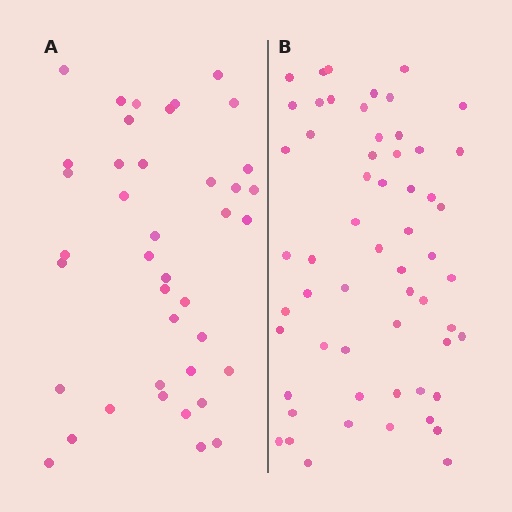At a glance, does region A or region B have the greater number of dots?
Region B (the right region) has more dots.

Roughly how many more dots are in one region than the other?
Region B has approximately 20 more dots than region A.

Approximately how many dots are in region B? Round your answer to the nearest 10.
About 60 dots. (The exact count is 58, which rounds to 60.)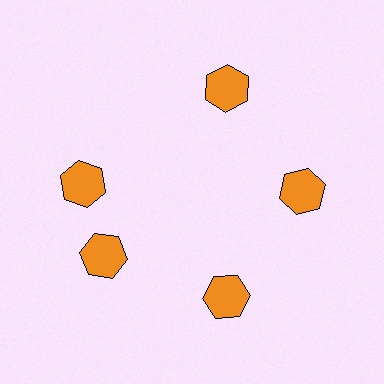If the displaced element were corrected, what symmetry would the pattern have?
It would have 5-fold rotational symmetry — the pattern would map onto itself every 72 degrees.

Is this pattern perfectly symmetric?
No. The 5 orange hexagons are arranged in a ring, but one element near the 10 o'clock position is rotated out of alignment along the ring, breaking the 5-fold rotational symmetry.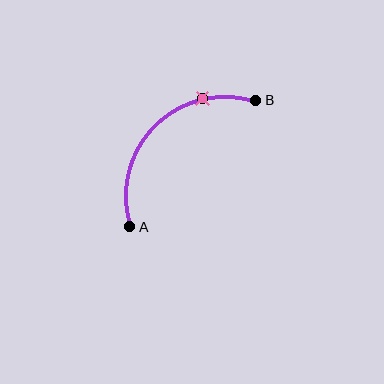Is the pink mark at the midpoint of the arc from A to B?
No. The pink mark lies on the arc but is closer to endpoint B. The arc midpoint would be at the point on the curve equidistant along the arc from both A and B.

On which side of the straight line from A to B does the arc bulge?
The arc bulges above and to the left of the straight line connecting A and B.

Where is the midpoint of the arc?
The arc midpoint is the point on the curve farthest from the straight line joining A and B. It sits above and to the left of that line.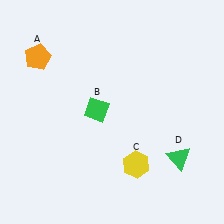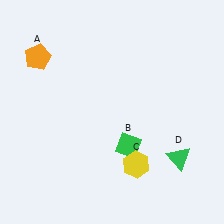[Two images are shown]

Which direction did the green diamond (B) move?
The green diamond (B) moved down.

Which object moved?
The green diamond (B) moved down.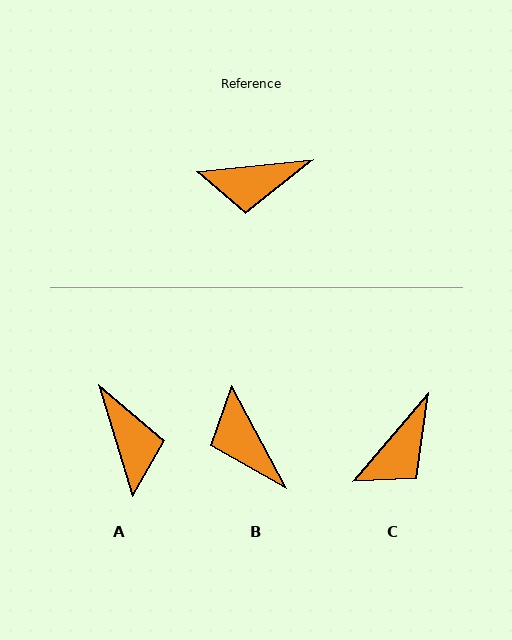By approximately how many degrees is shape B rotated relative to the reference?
Approximately 68 degrees clockwise.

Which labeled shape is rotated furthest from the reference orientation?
A, about 101 degrees away.